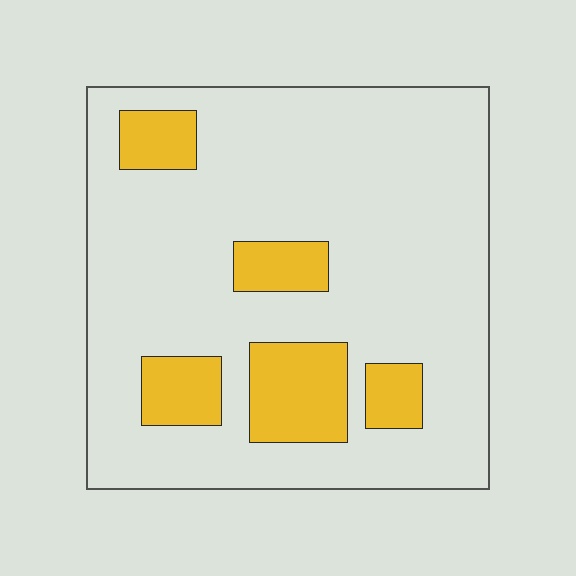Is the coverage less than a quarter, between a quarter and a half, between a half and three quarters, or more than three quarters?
Less than a quarter.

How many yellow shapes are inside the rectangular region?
5.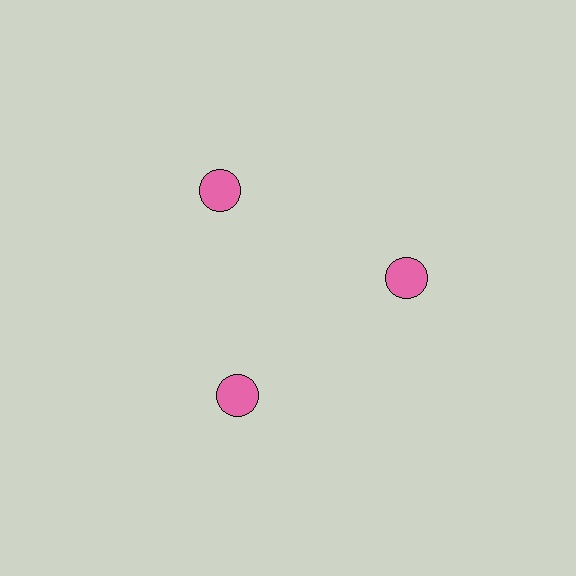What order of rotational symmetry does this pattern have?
This pattern has 3-fold rotational symmetry.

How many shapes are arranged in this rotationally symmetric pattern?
There are 3 shapes, arranged in 3 groups of 1.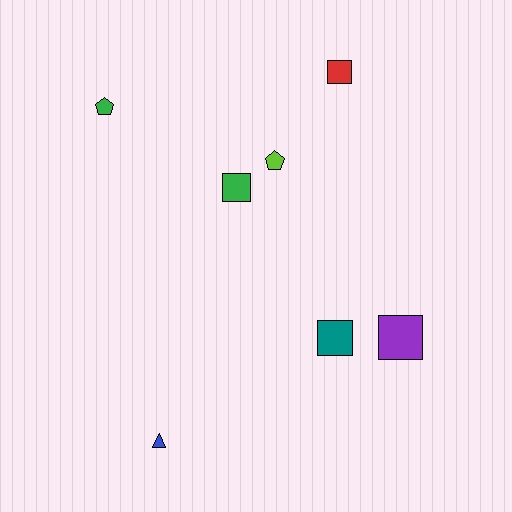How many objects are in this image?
There are 7 objects.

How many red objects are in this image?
There is 1 red object.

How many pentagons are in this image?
There are 2 pentagons.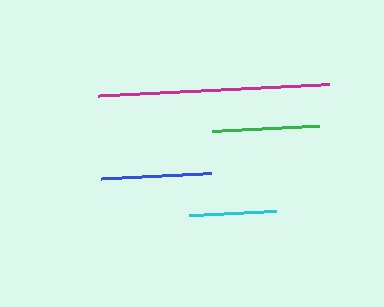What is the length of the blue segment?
The blue segment is approximately 110 pixels long.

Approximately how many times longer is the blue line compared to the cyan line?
The blue line is approximately 1.3 times the length of the cyan line.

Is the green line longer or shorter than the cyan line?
The green line is longer than the cyan line.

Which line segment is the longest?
The magenta line is the longest at approximately 231 pixels.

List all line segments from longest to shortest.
From longest to shortest: magenta, blue, green, cyan.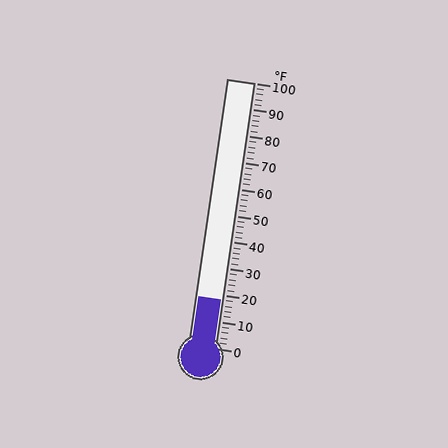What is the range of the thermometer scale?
The thermometer scale ranges from 0°F to 100°F.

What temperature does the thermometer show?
The thermometer shows approximately 18°F.